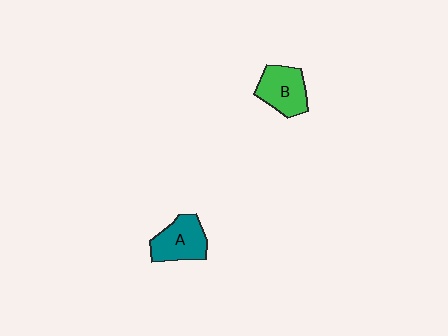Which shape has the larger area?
Shape A (teal).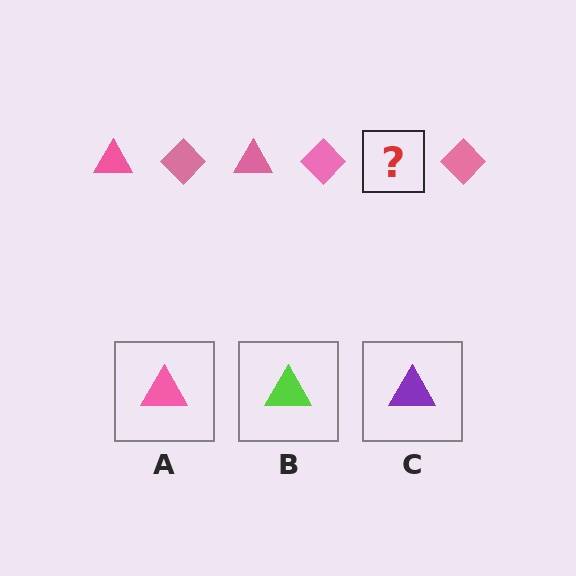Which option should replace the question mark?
Option A.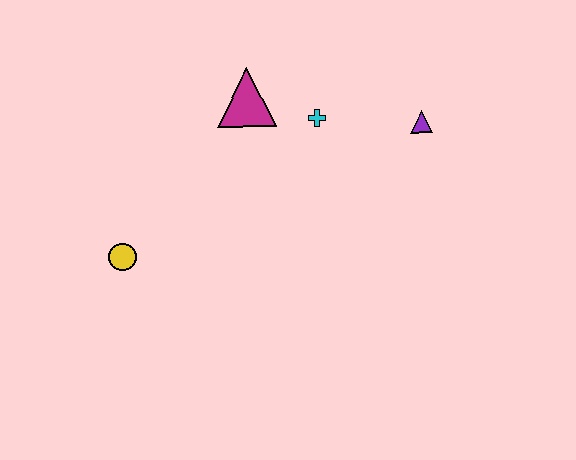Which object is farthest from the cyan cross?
The yellow circle is farthest from the cyan cross.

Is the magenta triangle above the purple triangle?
Yes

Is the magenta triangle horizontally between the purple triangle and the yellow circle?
Yes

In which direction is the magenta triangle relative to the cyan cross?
The magenta triangle is to the left of the cyan cross.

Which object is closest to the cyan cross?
The magenta triangle is closest to the cyan cross.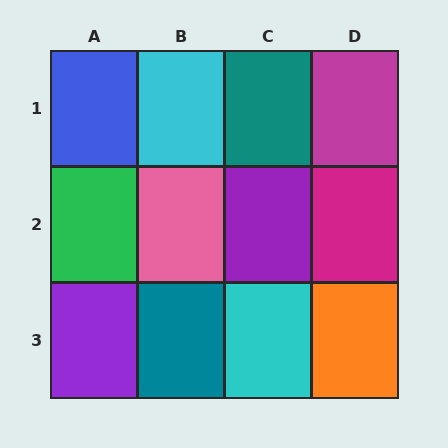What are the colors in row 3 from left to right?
Purple, teal, cyan, orange.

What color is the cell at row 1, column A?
Blue.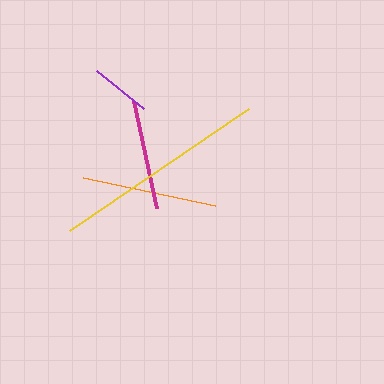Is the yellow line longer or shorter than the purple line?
The yellow line is longer than the purple line.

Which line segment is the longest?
The yellow line is the longest at approximately 216 pixels.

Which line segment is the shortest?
The purple line is the shortest at approximately 61 pixels.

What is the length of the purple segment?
The purple segment is approximately 61 pixels long.